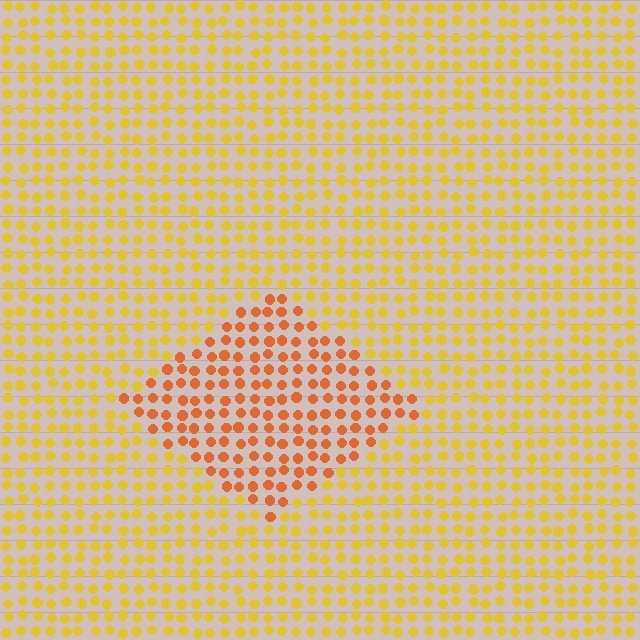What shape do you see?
I see a diamond.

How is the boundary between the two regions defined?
The boundary is defined purely by a slight shift in hue (about 32 degrees). Spacing, size, and orientation are identical on both sides.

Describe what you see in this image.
The image is filled with small yellow elements in a uniform arrangement. A diamond-shaped region is visible where the elements are tinted to a slightly different hue, forming a subtle color boundary.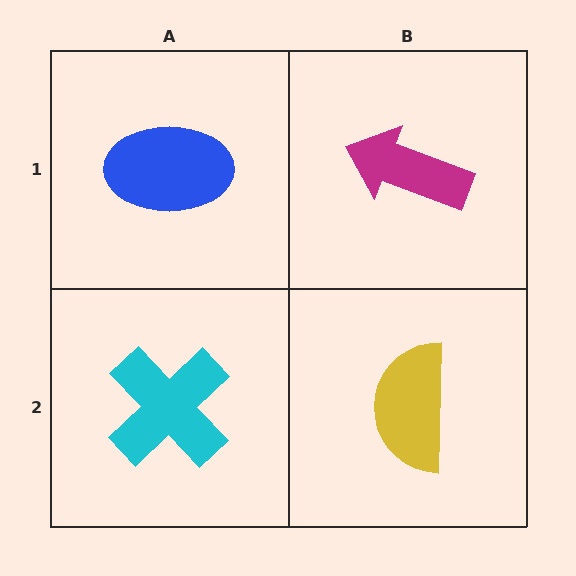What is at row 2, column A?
A cyan cross.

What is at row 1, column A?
A blue ellipse.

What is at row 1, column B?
A magenta arrow.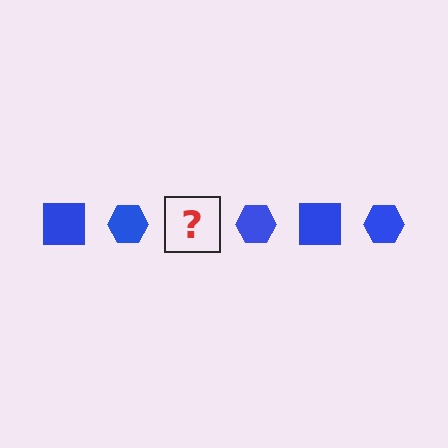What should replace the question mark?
The question mark should be replaced with a blue square.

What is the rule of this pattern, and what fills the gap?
The rule is that the pattern cycles through square, hexagon shapes in blue. The gap should be filled with a blue square.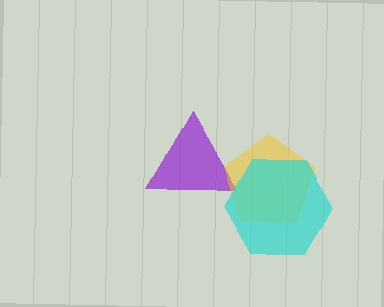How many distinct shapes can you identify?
There are 3 distinct shapes: a purple triangle, a yellow pentagon, a cyan hexagon.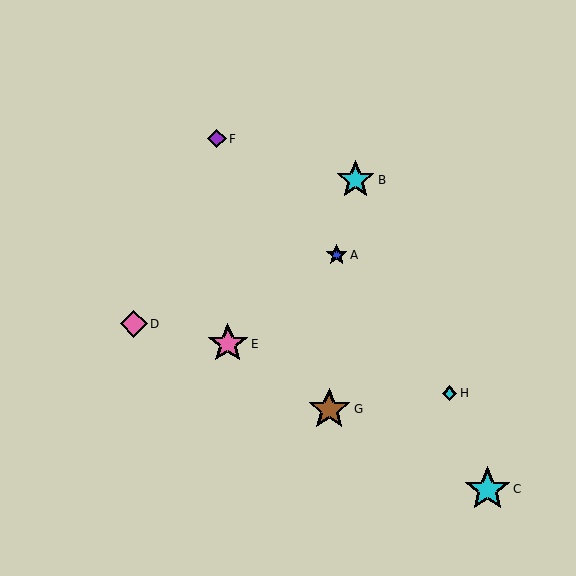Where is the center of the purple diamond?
The center of the purple diamond is at (217, 139).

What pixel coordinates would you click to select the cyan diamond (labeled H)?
Click at (449, 393) to select the cyan diamond H.